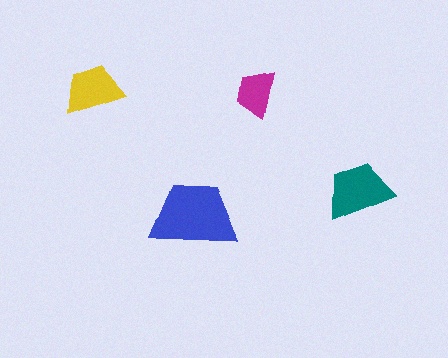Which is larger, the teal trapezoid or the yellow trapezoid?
The teal one.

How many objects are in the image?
There are 4 objects in the image.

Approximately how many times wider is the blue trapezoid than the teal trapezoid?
About 1.5 times wider.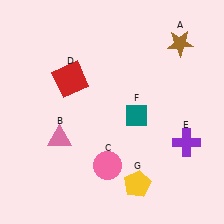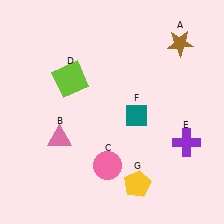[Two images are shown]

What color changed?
The square (D) changed from red in Image 1 to lime in Image 2.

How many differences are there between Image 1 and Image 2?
There is 1 difference between the two images.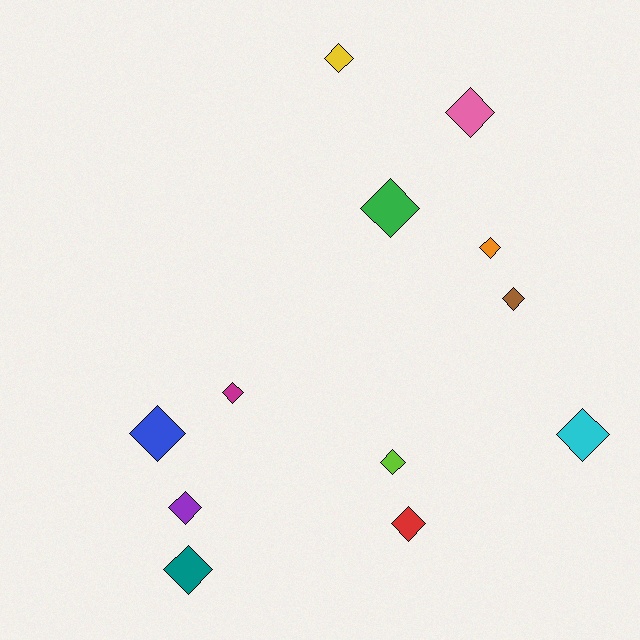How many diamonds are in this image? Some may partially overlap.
There are 12 diamonds.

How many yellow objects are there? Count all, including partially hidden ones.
There is 1 yellow object.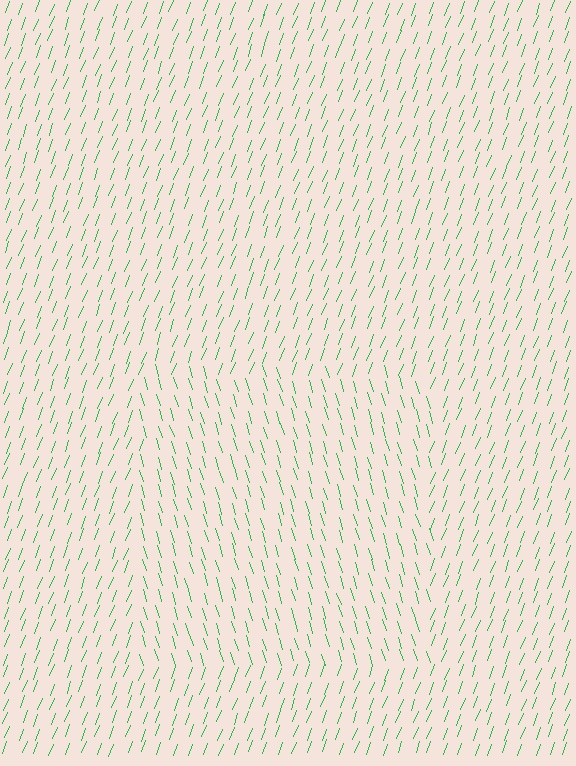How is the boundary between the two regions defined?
The boundary is defined purely by a change in line orientation (approximately 38 degrees difference). All lines are the same color and thickness.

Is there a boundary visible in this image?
Yes, there is a texture boundary formed by a change in line orientation.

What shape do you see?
I see a rectangle.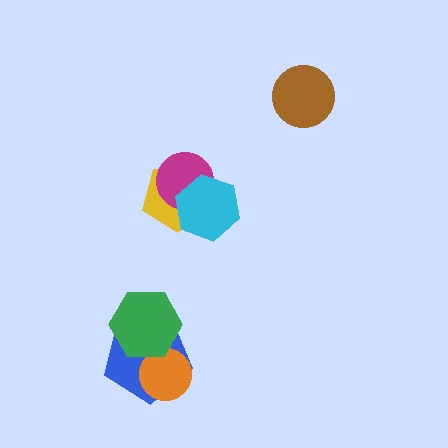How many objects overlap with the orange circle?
2 objects overlap with the orange circle.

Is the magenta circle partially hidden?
Yes, it is partially covered by another shape.